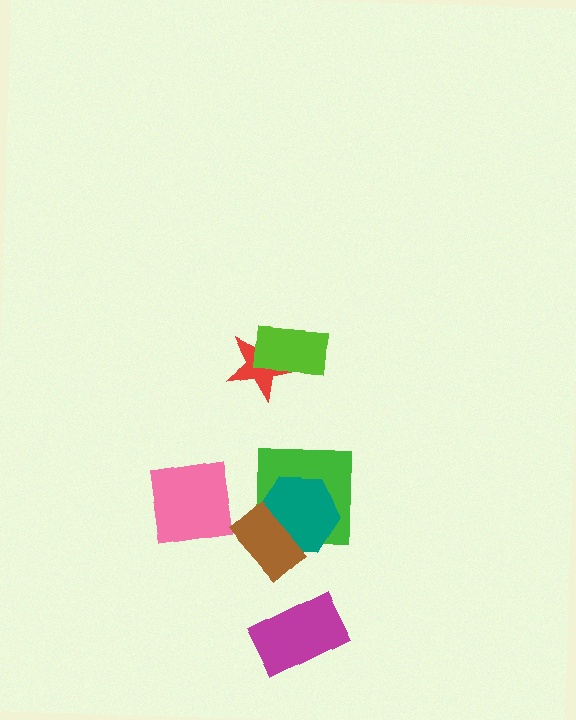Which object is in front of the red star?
The lime rectangle is in front of the red star.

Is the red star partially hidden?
Yes, it is partially covered by another shape.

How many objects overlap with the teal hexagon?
2 objects overlap with the teal hexagon.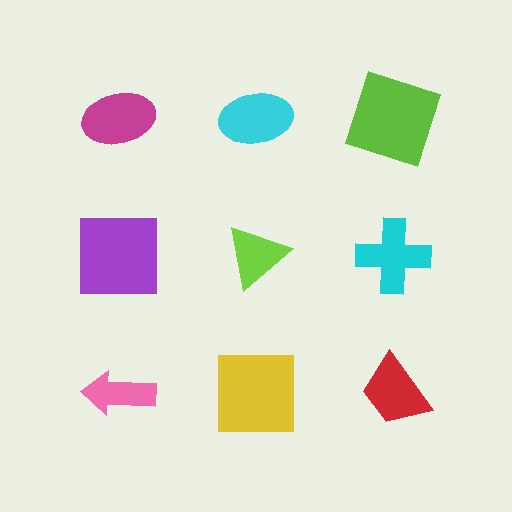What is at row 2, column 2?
A lime triangle.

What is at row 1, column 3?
A lime square.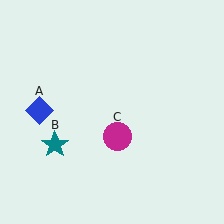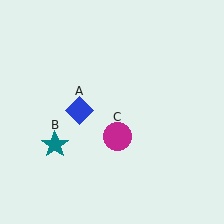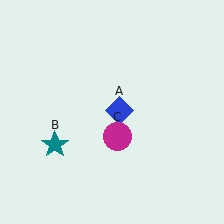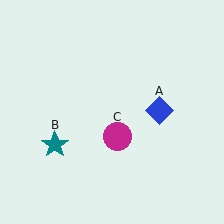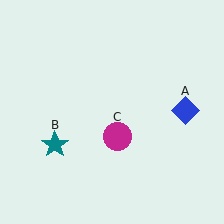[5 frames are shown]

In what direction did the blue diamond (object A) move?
The blue diamond (object A) moved right.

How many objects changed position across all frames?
1 object changed position: blue diamond (object A).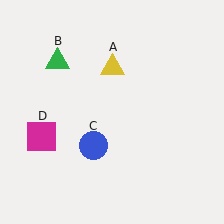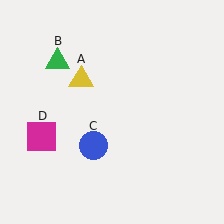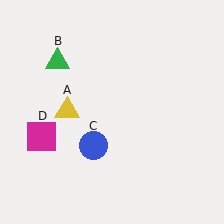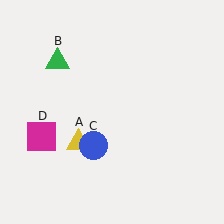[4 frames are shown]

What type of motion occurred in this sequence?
The yellow triangle (object A) rotated counterclockwise around the center of the scene.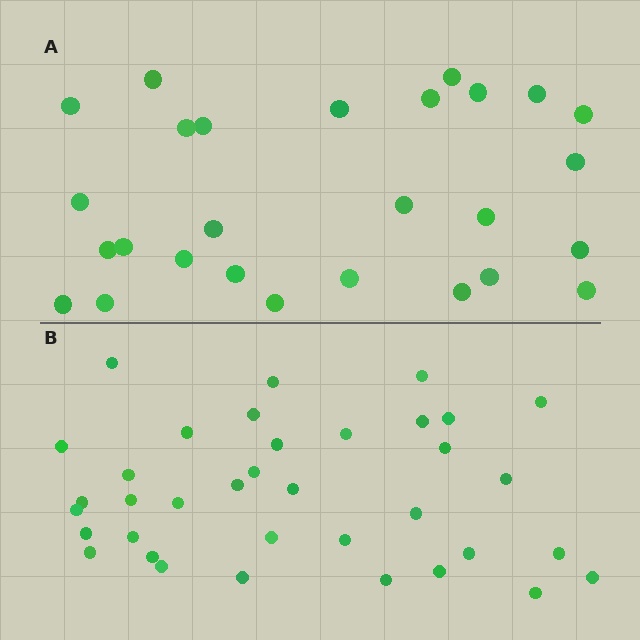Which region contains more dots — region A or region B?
Region B (the bottom region) has more dots.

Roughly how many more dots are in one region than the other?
Region B has roughly 8 or so more dots than region A.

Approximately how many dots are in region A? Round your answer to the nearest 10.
About 30 dots. (The exact count is 27, which rounds to 30.)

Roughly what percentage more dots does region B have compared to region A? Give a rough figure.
About 35% more.